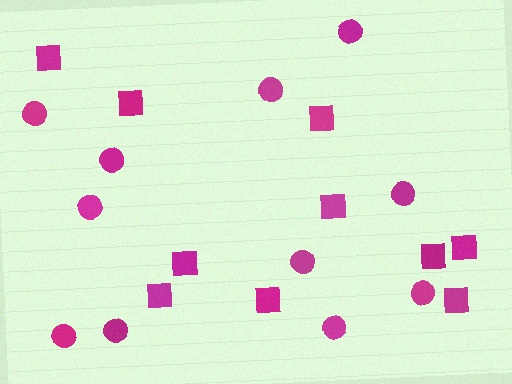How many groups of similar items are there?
There are 2 groups: one group of circles (11) and one group of squares (10).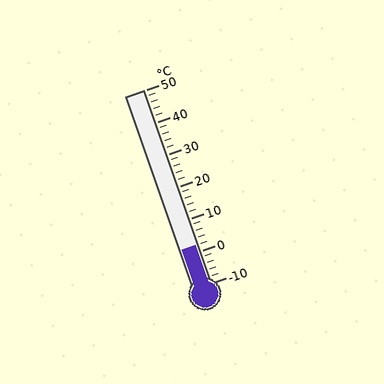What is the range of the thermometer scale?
The thermometer scale ranges from -10°C to 50°C.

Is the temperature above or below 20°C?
The temperature is below 20°C.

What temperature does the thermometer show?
The thermometer shows approximately 2°C.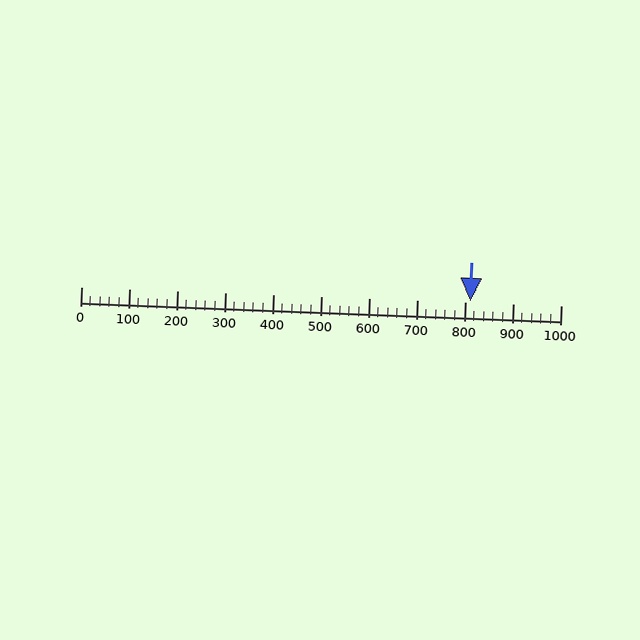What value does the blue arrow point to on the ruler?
The blue arrow points to approximately 811.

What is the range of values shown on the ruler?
The ruler shows values from 0 to 1000.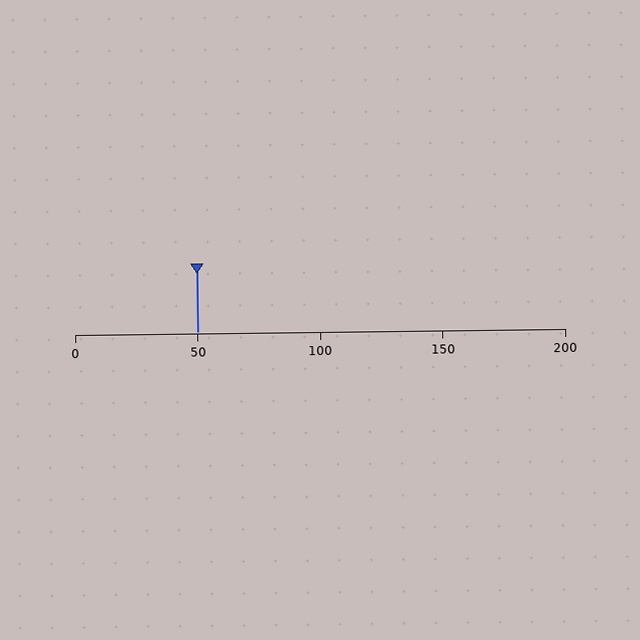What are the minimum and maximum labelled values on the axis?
The axis runs from 0 to 200.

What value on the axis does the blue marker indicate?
The marker indicates approximately 50.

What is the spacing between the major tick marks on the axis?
The major ticks are spaced 50 apart.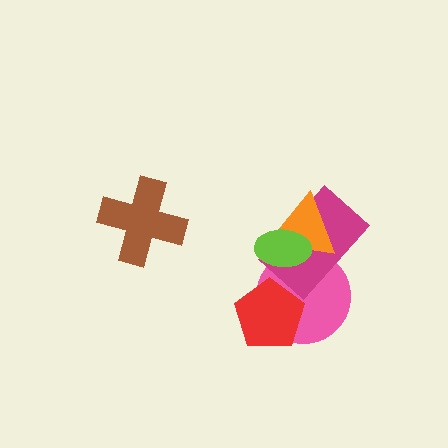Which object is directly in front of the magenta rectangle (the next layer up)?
The orange triangle is directly in front of the magenta rectangle.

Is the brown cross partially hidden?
No, no other shape covers it.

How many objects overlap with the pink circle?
4 objects overlap with the pink circle.